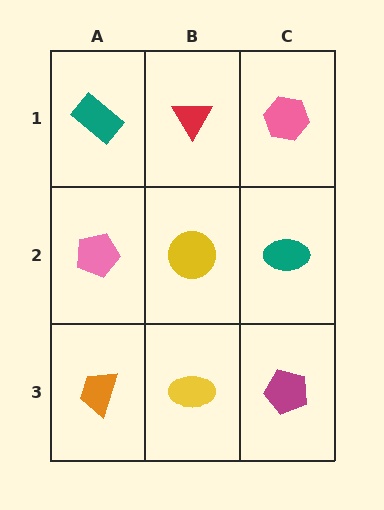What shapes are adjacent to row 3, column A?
A pink pentagon (row 2, column A), a yellow ellipse (row 3, column B).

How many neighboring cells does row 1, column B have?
3.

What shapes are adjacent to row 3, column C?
A teal ellipse (row 2, column C), a yellow ellipse (row 3, column B).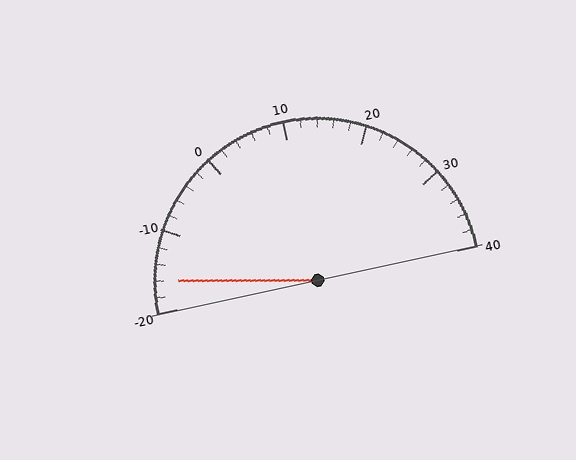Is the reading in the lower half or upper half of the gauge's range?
The reading is in the lower half of the range (-20 to 40).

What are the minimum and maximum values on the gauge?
The gauge ranges from -20 to 40.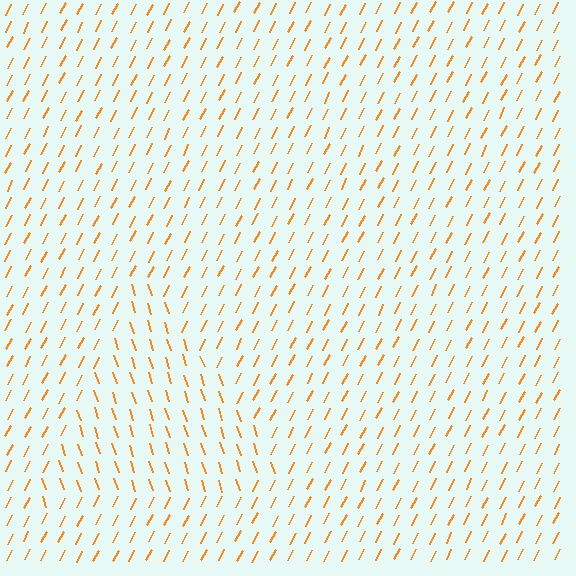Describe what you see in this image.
The image is filled with small orange line segments. A triangle region in the image has lines oriented differently from the surrounding lines, creating a visible texture boundary.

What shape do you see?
I see a triangle.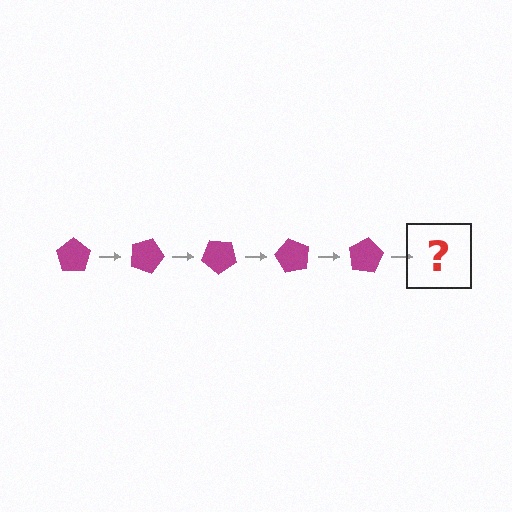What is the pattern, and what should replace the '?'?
The pattern is that the pentagon rotates 20 degrees each step. The '?' should be a magenta pentagon rotated 100 degrees.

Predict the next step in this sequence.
The next step is a magenta pentagon rotated 100 degrees.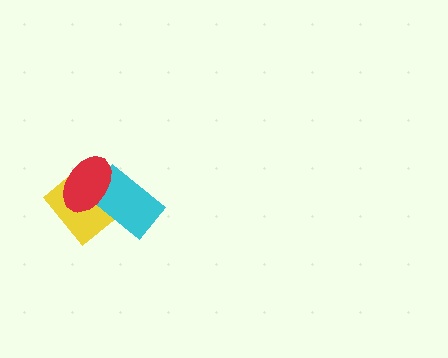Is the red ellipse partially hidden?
No, no other shape covers it.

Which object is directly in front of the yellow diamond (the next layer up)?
The cyan rectangle is directly in front of the yellow diamond.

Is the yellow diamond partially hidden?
Yes, it is partially covered by another shape.